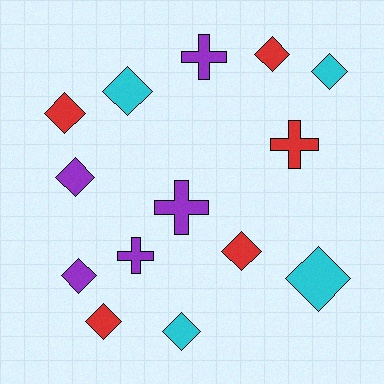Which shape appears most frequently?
Diamond, with 10 objects.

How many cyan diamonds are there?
There are 4 cyan diamonds.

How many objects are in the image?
There are 14 objects.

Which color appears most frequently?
Purple, with 5 objects.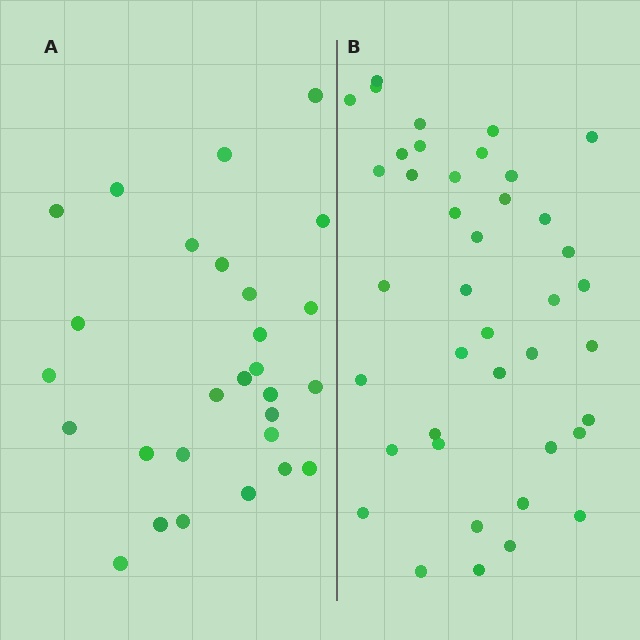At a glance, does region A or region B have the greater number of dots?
Region B (the right region) has more dots.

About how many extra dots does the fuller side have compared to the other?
Region B has approximately 15 more dots than region A.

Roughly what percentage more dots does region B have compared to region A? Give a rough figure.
About 45% more.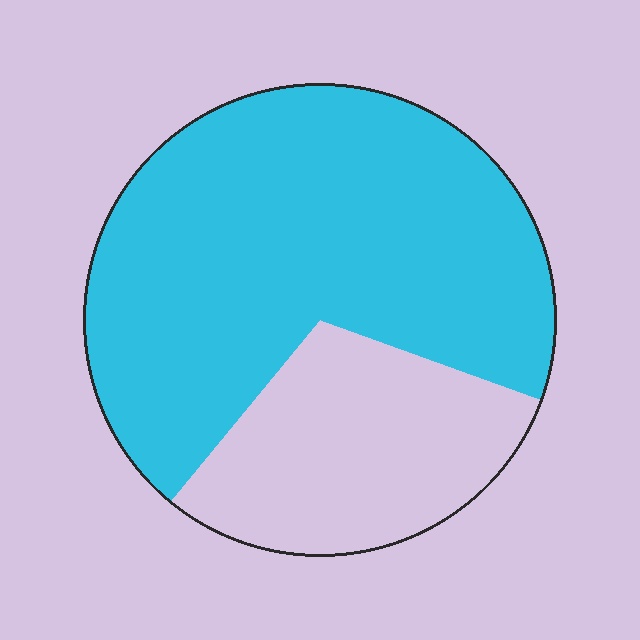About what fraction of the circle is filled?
About two thirds (2/3).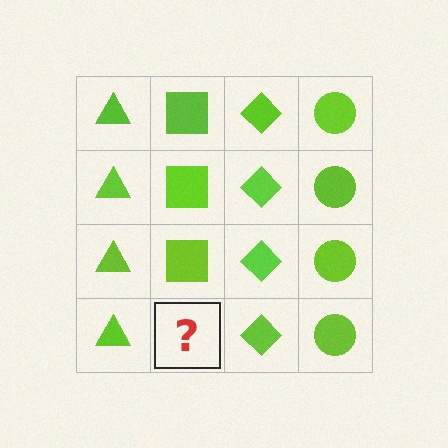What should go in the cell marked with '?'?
The missing cell should contain a lime square.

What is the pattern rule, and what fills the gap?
The rule is that each column has a consistent shape. The gap should be filled with a lime square.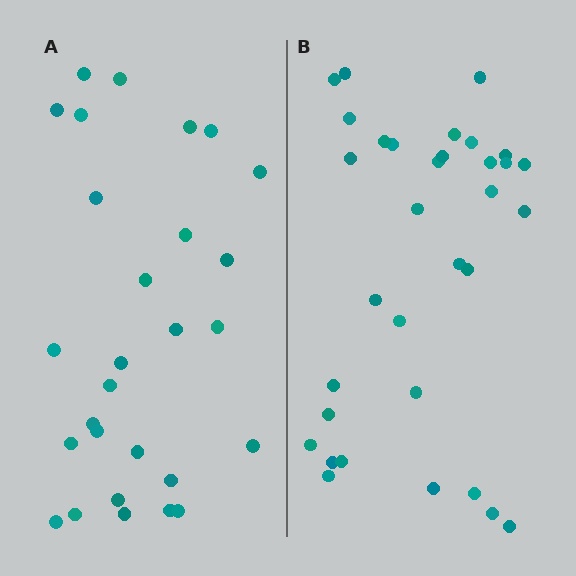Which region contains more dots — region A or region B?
Region B (the right region) has more dots.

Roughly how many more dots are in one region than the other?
Region B has about 5 more dots than region A.